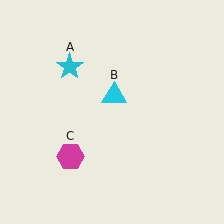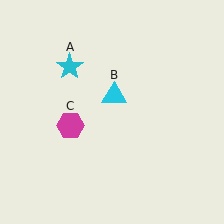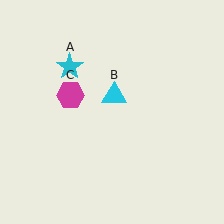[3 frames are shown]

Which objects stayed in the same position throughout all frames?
Cyan star (object A) and cyan triangle (object B) remained stationary.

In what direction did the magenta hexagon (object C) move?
The magenta hexagon (object C) moved up.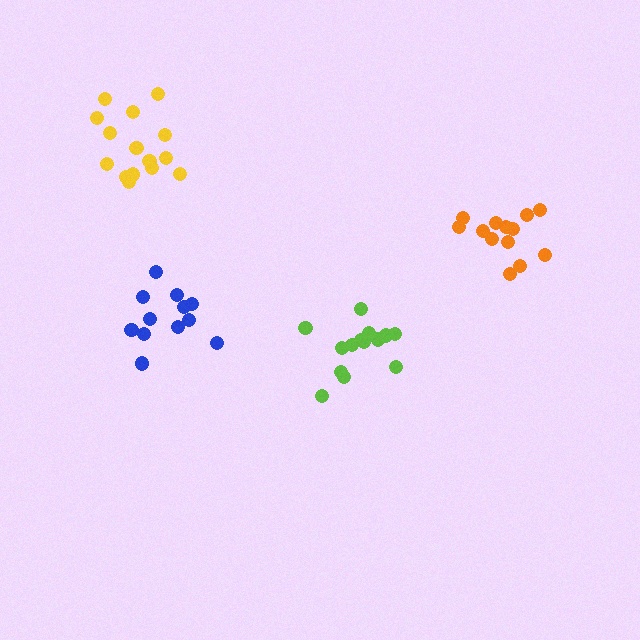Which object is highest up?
The yellow cluster is topmost.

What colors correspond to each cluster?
The clusters are colored: orange, lime, blue, yellow.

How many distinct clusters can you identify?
There are 4 distinct clusters.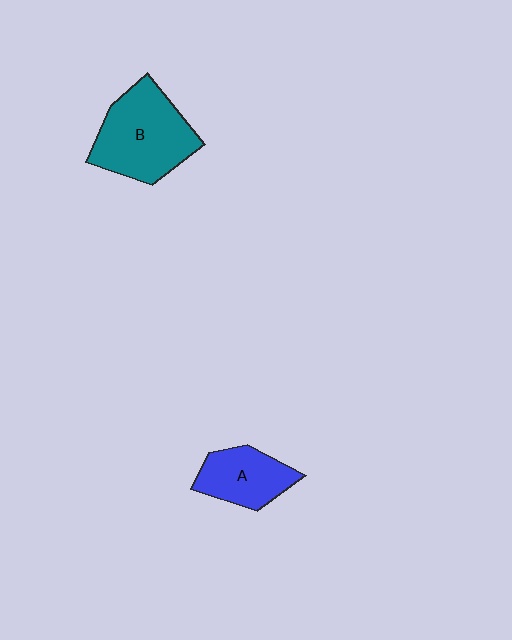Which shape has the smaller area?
Shape A (blue).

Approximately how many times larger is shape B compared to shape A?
Approximately 1.6 times.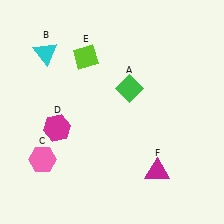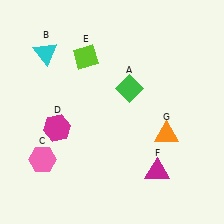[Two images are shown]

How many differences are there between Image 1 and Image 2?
There is 1 difference between the two images.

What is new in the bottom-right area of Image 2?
An orange triangle (G) was added in the bottom-right area of Image 2.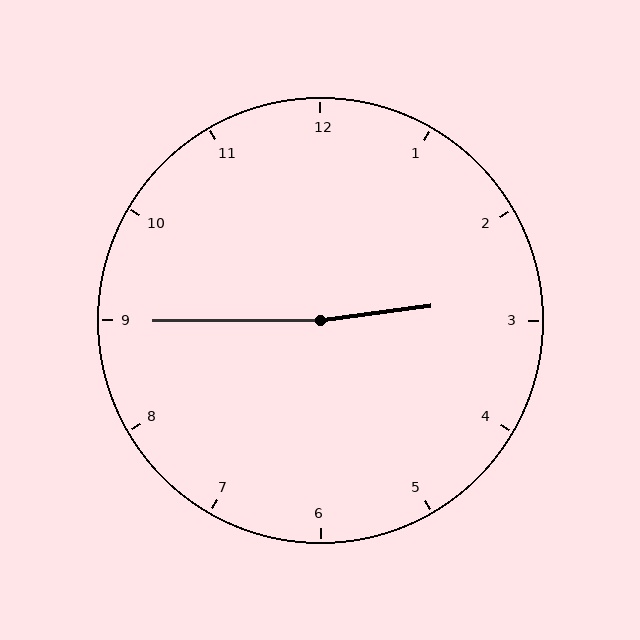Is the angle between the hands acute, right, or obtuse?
It is obtuse.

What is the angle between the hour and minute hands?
Approximately 172 degrees.